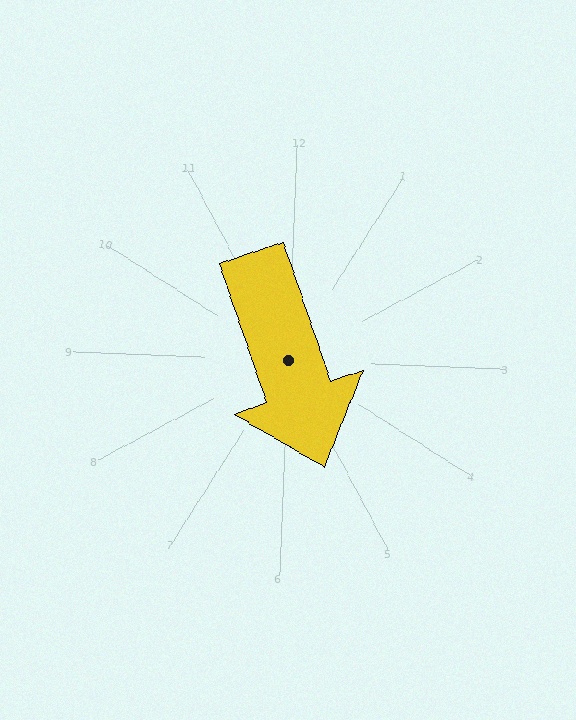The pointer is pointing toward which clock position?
Roughly 5 o'clock.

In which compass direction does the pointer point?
South.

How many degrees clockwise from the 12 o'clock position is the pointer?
Approximately 159 degrees.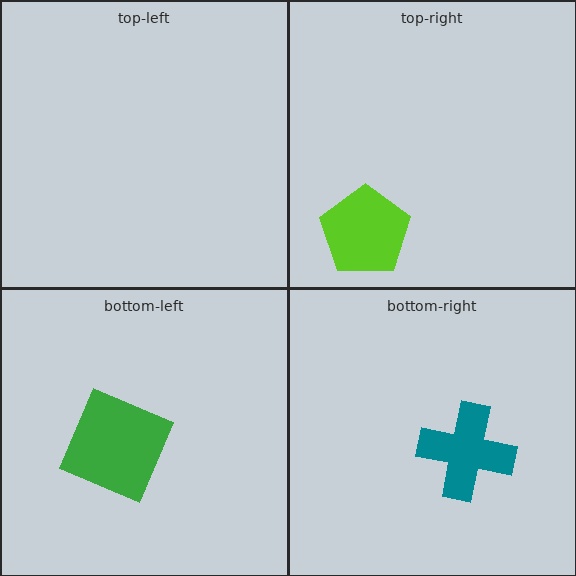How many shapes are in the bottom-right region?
1.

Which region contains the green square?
The bottom-left region.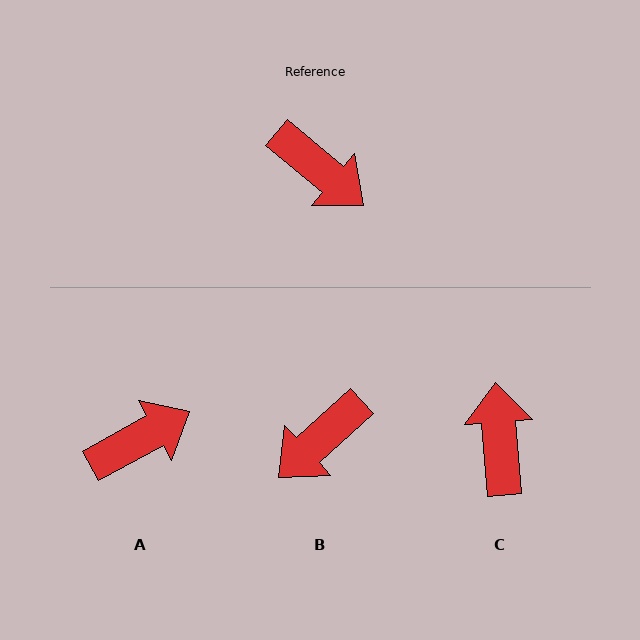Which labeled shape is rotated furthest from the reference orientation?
C, about 134 degrees away.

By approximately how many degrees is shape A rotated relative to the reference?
Approximately 69 degrees counter-clockwise.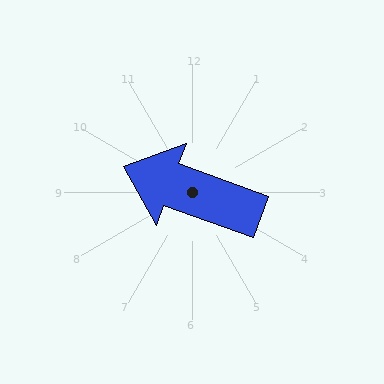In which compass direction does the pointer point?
West.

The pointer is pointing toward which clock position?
Roughly 10 o'clock.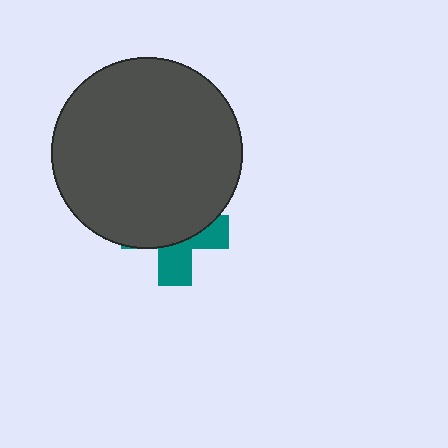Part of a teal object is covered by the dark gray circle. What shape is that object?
It is a cross.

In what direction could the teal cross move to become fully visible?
The teal cross could move down. That would shift it out from behind the dark gray circle entirely.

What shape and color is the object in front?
The object in front is a dark gray circle.